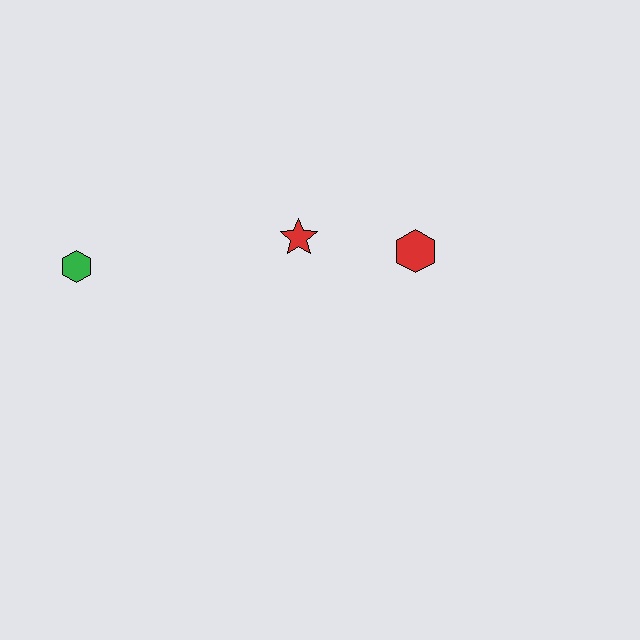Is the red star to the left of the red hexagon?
Yes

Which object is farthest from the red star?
The green hexagon is farthest from the red star.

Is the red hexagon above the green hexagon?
Yes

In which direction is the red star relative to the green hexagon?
The red star is to the right of the green hexagon.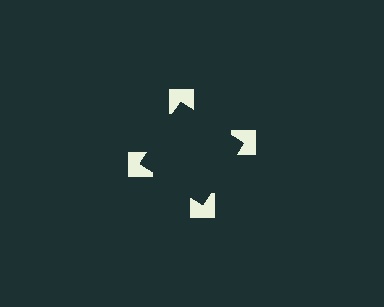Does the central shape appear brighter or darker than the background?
It typically appears slightly darker than the background, even though no actual brightness change is drawn.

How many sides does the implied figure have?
4 sides.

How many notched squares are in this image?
There are 4 — one at each vertex of the illusory square.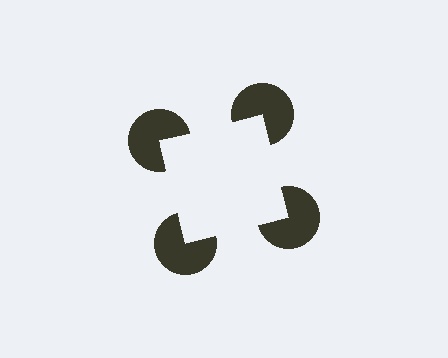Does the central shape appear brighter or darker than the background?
It typically appears slightly brighter than the background, even though no actual brightness change is drawn.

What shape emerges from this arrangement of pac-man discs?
An illusory square — its edges are inferred from the aligned wedge cuts in the pac-man discs, not physically drawn.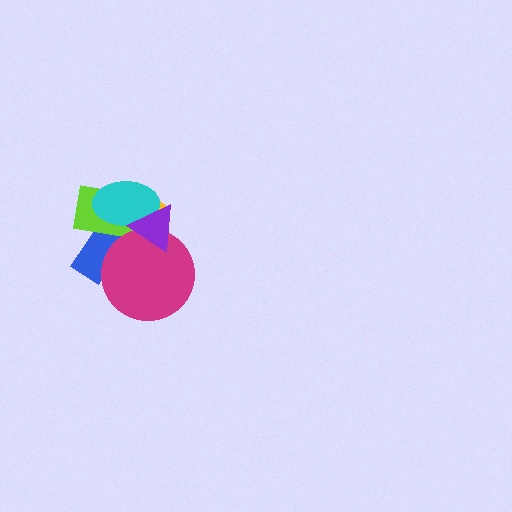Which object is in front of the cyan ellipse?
The purple triangle is in front of the cyan ellipse.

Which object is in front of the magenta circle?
The purple triangle is in front of the magenta circle.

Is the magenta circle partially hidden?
Yes, it is partially covered by another shape.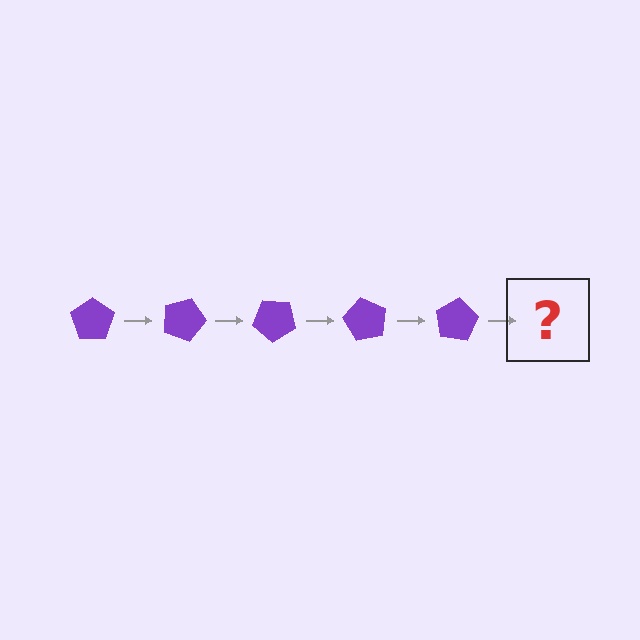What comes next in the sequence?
The next element should be a purple pentagon rotated 100 degrees.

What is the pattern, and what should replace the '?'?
The pattern is that the pentagon rotates 20 degrees each step. The '?' should be a purple pentagon rotated 100 degrees.